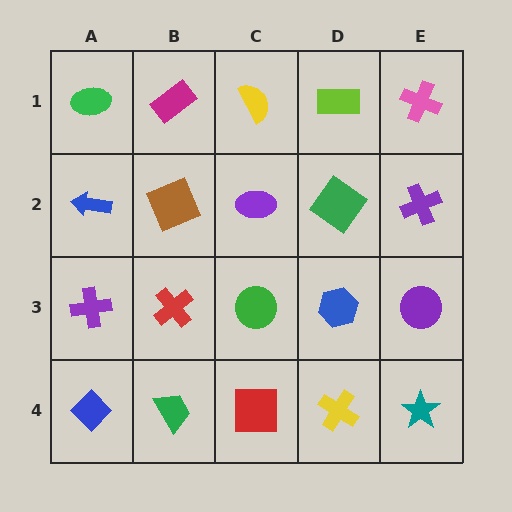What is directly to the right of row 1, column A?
A magenta rectangle.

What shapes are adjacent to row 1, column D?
A green diamond (row 2, column D), a yellow semicircle (row 1, column C), a pink cross (row 1, column E).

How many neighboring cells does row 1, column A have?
2.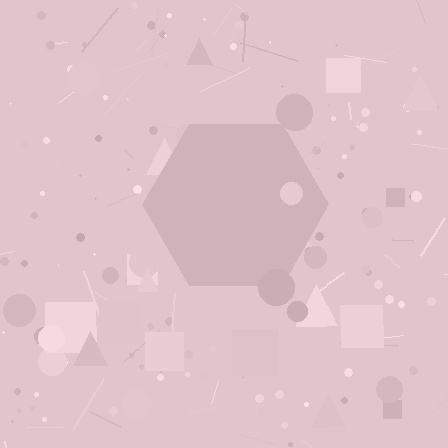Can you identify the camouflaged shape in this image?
The camouflaged shape is a hexagon.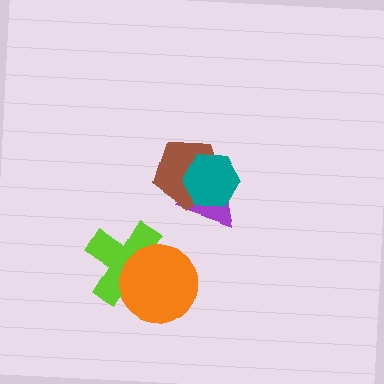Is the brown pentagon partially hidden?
Yes, it is partially covered by another shape.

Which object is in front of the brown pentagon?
The teal hexagon is in front of the brown pentagon.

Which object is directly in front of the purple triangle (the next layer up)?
The brown pentagon is directly in front of the purple triangle.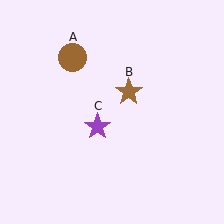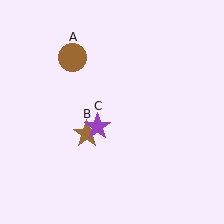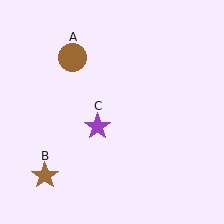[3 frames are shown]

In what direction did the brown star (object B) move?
The brown star (object B) moved down and to the left.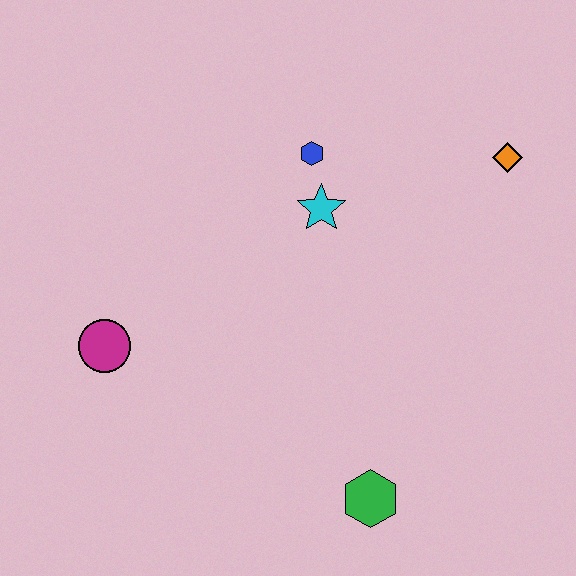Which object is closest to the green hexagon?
The cyan star is closest to the green hexagon.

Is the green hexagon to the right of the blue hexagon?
Yes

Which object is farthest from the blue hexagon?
The green hexagon is farthest from the blue hexagon.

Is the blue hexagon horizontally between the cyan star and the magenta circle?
Yes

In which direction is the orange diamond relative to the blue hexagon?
The orange diamond is to the right of the blue hexagon.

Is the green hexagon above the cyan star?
No